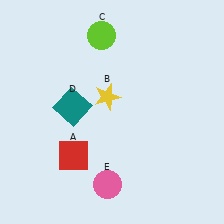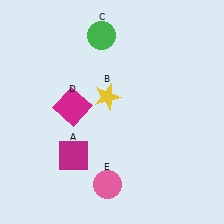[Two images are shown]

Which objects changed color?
A changed from red to magenta. C changed from lime to green. D changed from teal to magenta.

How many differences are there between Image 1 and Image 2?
There are 3 differences between the two images.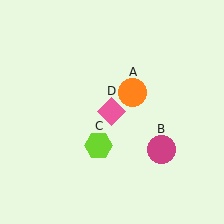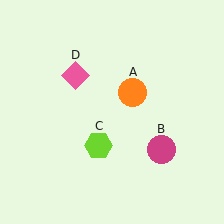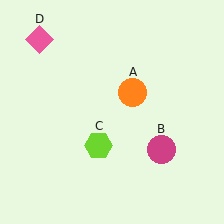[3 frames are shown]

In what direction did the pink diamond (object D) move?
The pink diamond (object D) moved up and to the left.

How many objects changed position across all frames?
1 object changed position: pink diamond (object D).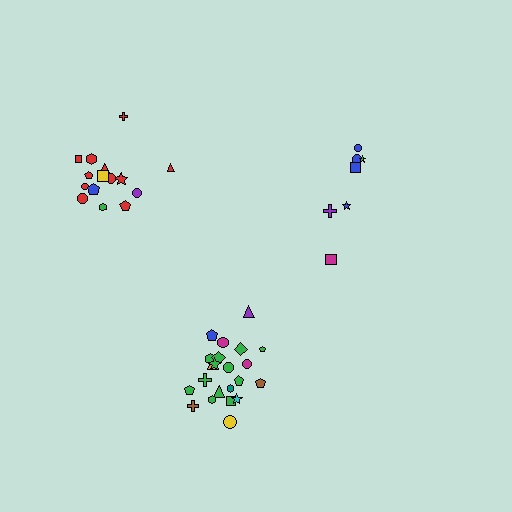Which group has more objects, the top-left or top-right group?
The top-left group.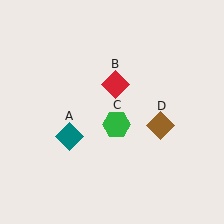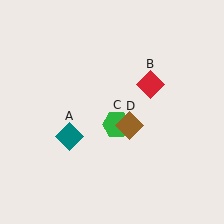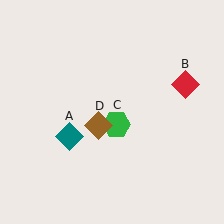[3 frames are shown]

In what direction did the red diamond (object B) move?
The red diamond (object B) moved right.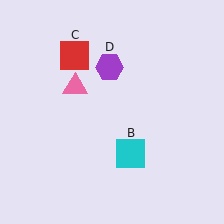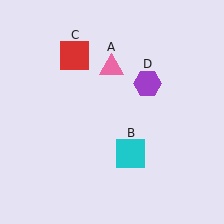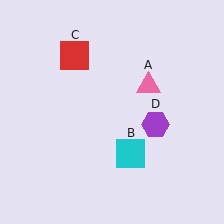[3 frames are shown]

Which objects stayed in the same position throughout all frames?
Cyan square (object B) and red square (object C) remained stationary.